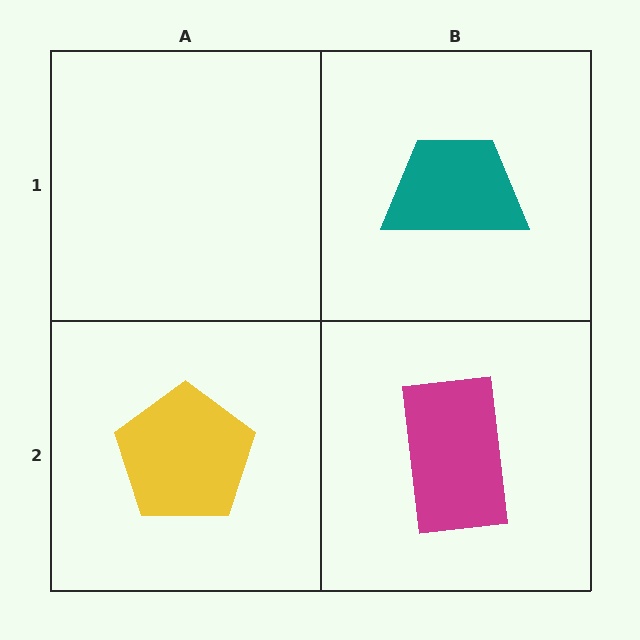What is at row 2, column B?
A magenta rectangle.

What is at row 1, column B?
A teal trapezoid.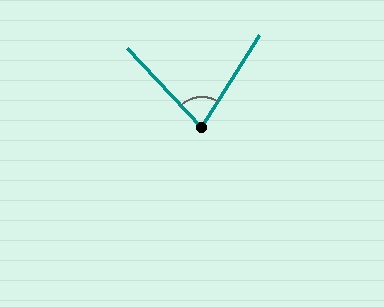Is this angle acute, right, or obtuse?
It is acute.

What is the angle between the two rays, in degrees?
Approximately 75 degrees.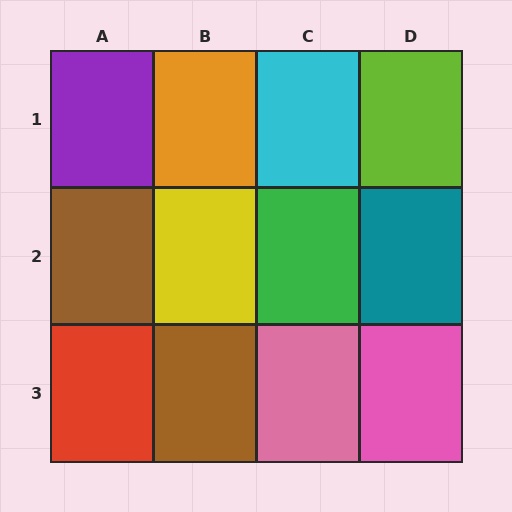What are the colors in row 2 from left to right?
Brown, yellow, green, teal.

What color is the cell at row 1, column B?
Orange.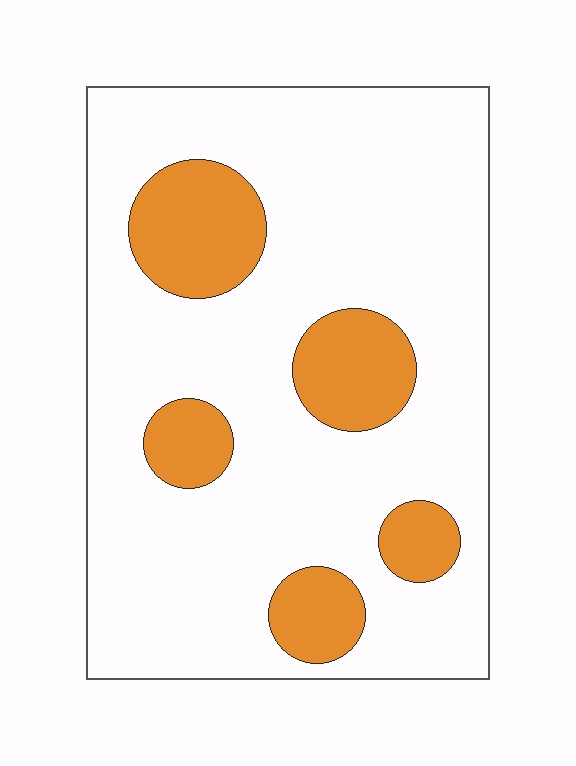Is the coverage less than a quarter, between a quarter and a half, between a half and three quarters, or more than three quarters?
Less than a quarter.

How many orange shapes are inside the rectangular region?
5.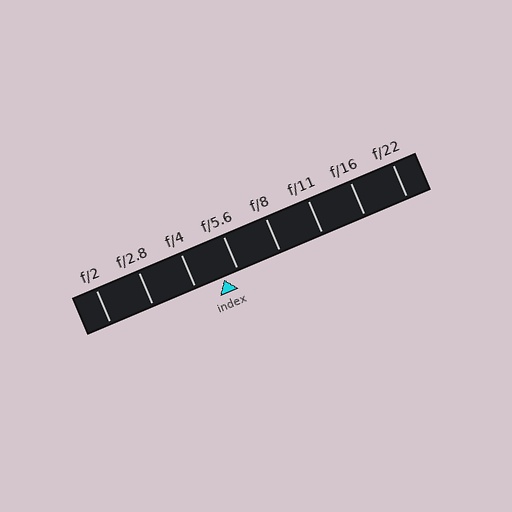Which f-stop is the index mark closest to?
The index mark is closest to f/5.6.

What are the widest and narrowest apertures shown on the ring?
The widest aperture shown is f/2 and the narrowest is f/22.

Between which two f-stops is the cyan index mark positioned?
The index mark is between f/4 and f/5.6.